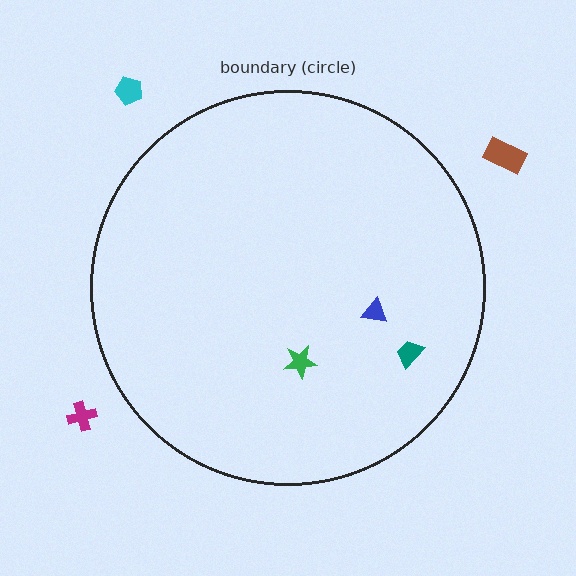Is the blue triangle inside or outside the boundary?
Inside.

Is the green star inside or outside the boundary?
Inside.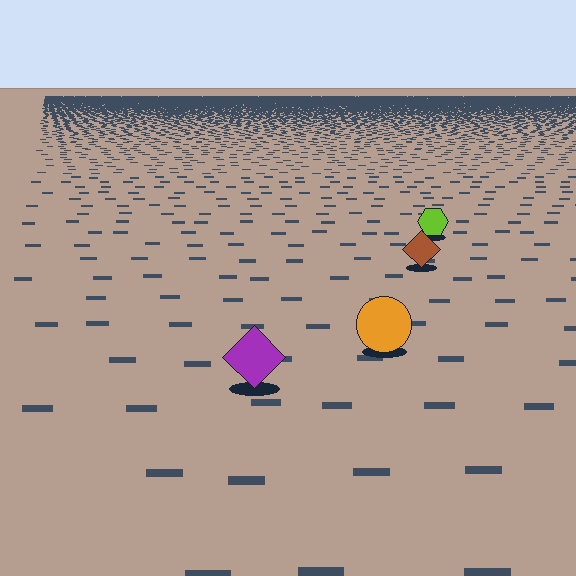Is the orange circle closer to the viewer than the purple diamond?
No. The purple diamond is closer — you can tell from the texture gradient: the ground texture is coarser near it.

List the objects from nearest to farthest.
From nearest to farthest: the purple diamond, the orange circle, the brown diamond, the lime hexagon.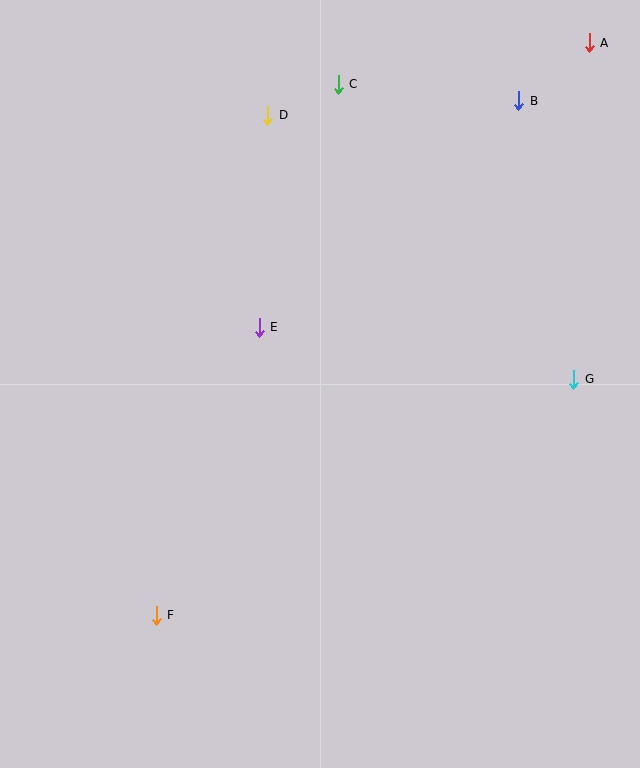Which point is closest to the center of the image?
Point E at (259, 327) is closest to the center.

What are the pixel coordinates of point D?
Point D is at (268, 115).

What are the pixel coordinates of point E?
Point E is at (259, 327).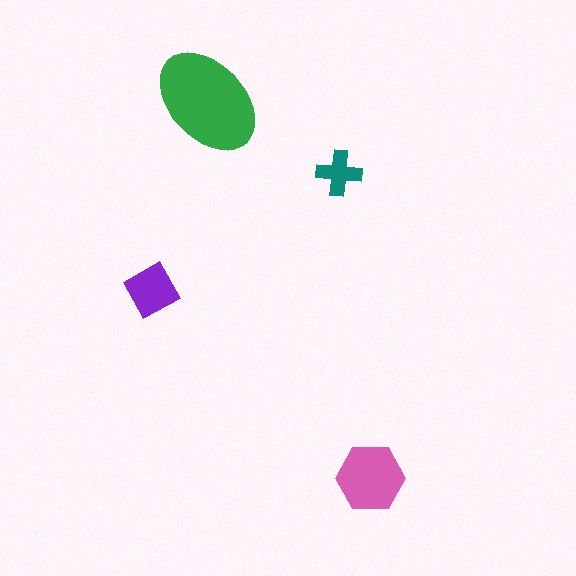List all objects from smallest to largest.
The teal cross, the purple diamond, the pink hexagon, the green ellipse.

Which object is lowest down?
The pink hexagon is bottommost.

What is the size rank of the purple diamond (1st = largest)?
3rd.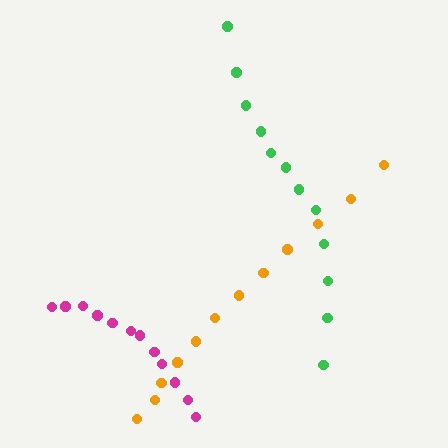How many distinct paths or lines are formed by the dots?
There are 3 distinct paths.